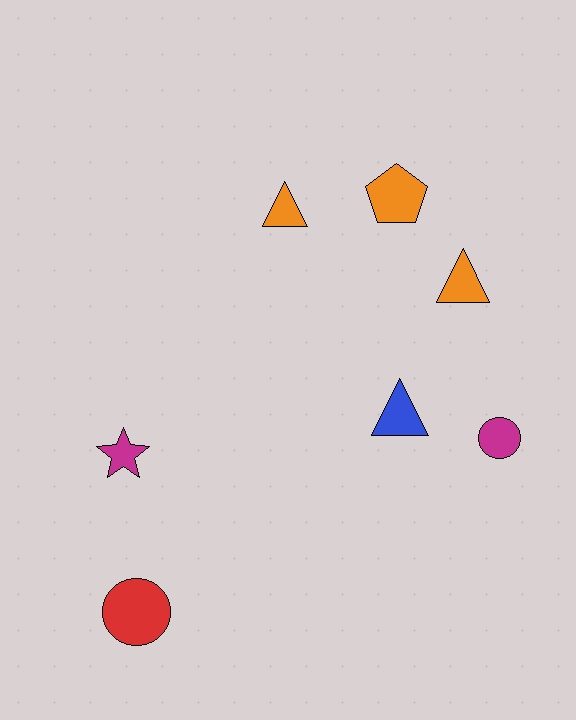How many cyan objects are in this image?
There are no cyan objects.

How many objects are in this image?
There are 7 objects.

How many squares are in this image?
There are no squares.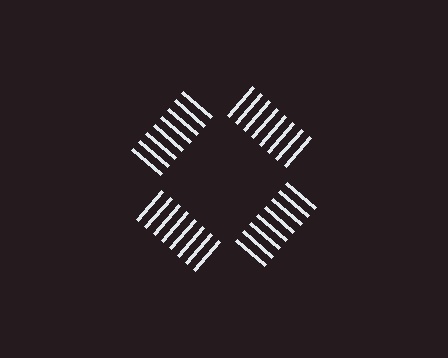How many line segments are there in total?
32 — 8 along each of the 4 edges.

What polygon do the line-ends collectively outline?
An illusory square — the line segments terminate on its edges but no continuous stroke is drawn.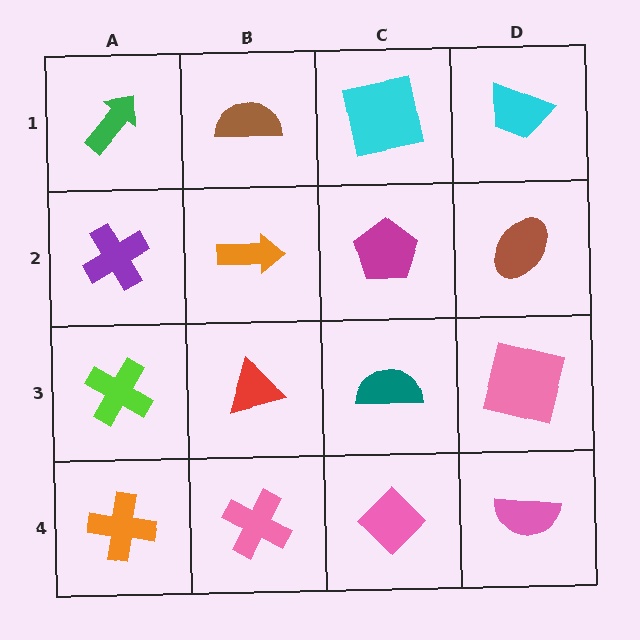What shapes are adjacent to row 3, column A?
A purple cross (row 2, column A), an orange cross (row 4, column A), a red triangle (row 3, column B).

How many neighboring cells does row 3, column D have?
3.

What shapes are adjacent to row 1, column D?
A brown ellipse (row 2, column D), a cyan square (row 1, column C).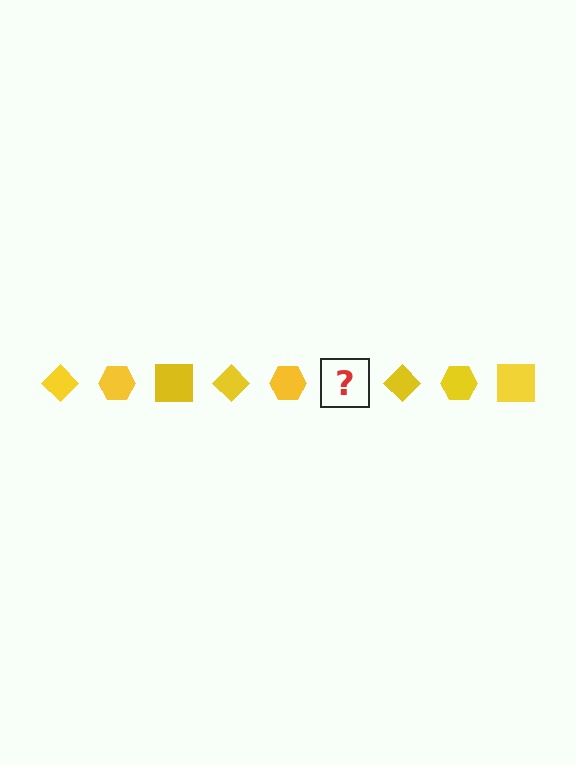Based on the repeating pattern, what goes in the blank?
The blank should be a yellow square.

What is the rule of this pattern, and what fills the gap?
The rule is that the pattern cycles through diamond, hexagon, square shapes in yellow. The gap should be filled with a yellow square.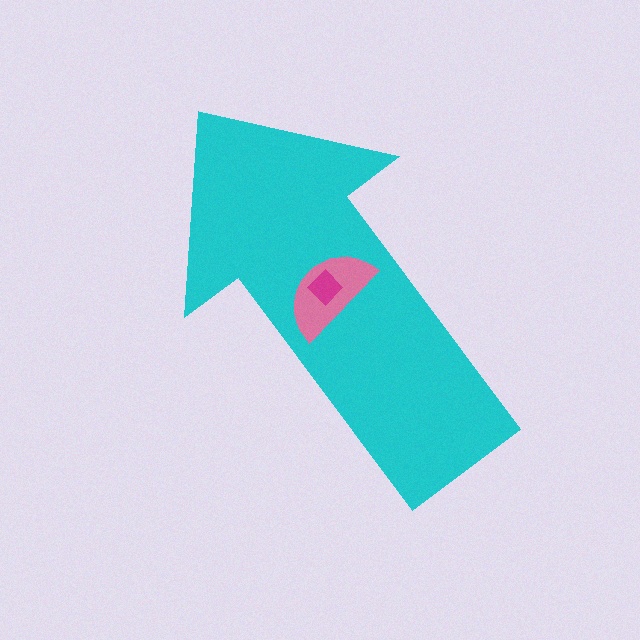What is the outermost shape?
The cyan arrow.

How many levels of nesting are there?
3.